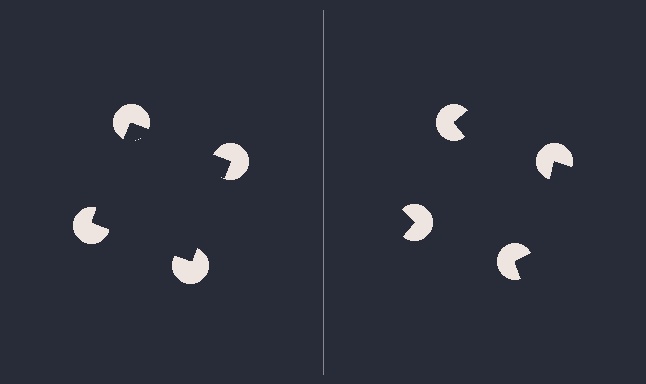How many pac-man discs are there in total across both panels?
8 — 4 on each side.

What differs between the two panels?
The pac-man discs are positioned identically on both sides; only the wedge orientations differ. On the left they align to a square; on the right they are misaligned.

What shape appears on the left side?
An illusory square.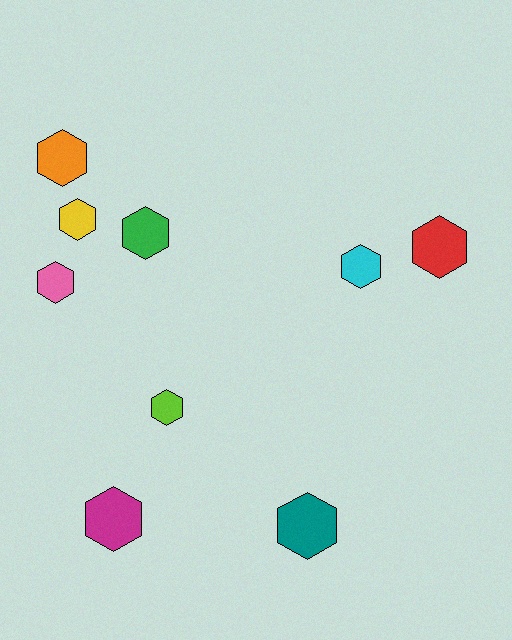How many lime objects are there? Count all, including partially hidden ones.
There is 1 lime object.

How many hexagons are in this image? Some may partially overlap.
There are 9 hexagons.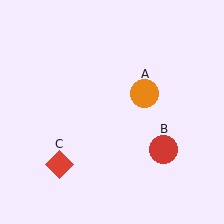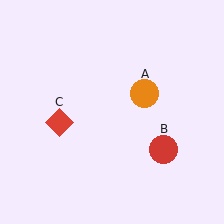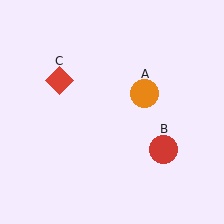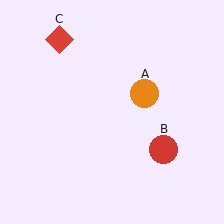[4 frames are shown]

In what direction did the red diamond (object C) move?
The red diamond (object C) moved up.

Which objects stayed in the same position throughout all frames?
Orange circle (object A) and red circle (object B) remained stationary.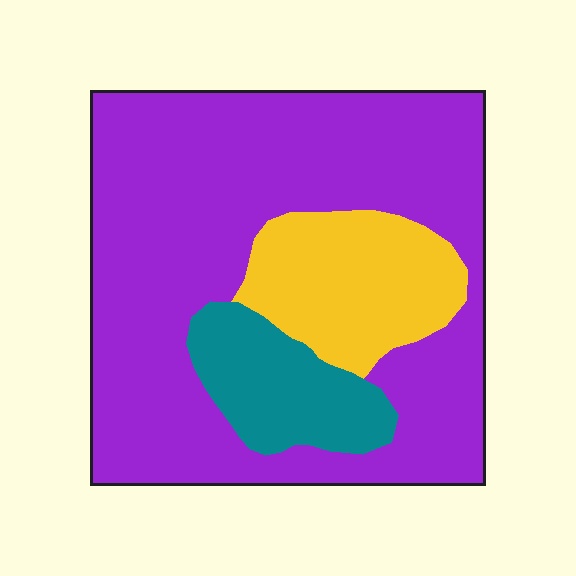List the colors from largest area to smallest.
From largest to smallest: purple, yellow, teal.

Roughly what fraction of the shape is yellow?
Yellow covers about 15% of the shape.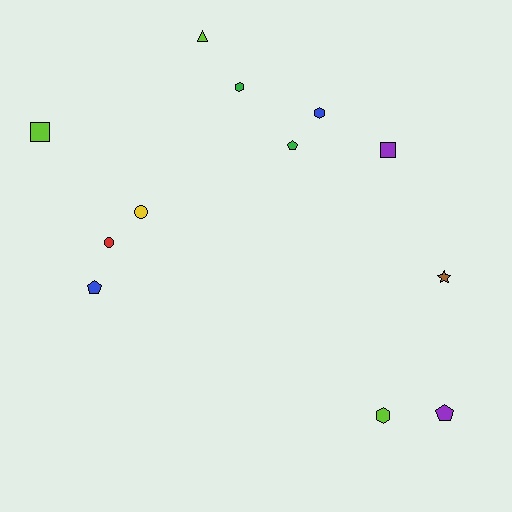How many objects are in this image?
There are 12 objects.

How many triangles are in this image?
There is 1 triangle.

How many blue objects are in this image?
There are 2 blue objects.